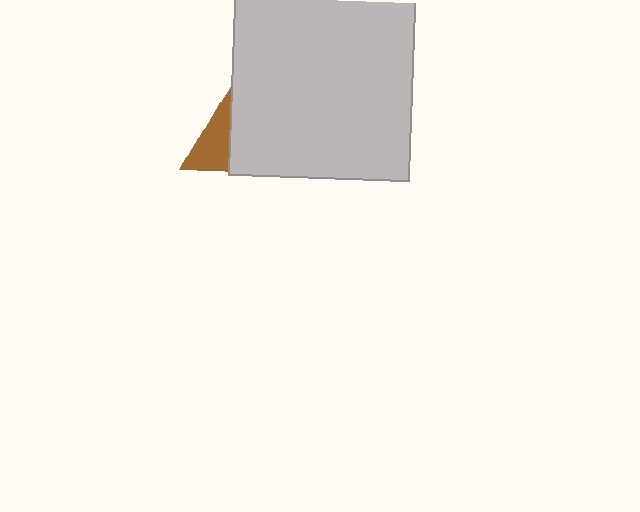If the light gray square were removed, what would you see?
You would see the complete brown triangle.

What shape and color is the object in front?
The object in front is a light gray square.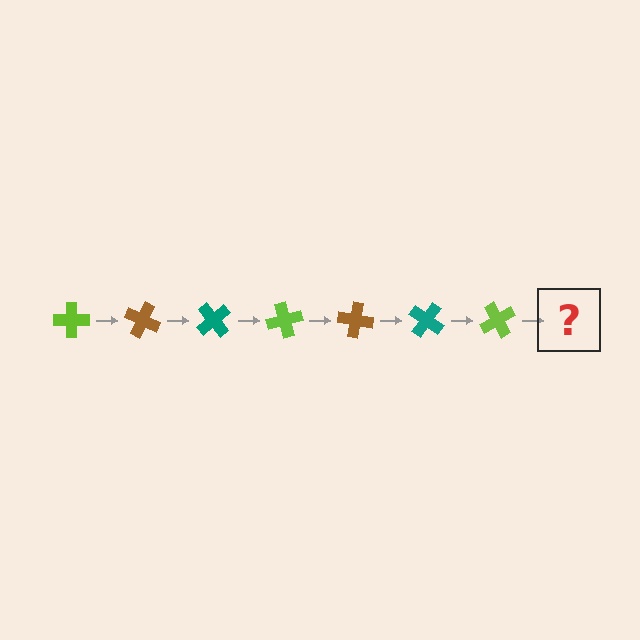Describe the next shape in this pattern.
It should be a brown cross, rotated 175 degrees from the start.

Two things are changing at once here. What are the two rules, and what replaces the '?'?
The two rules are that it rotates 25 degrees each step and the color cycles through lime, brown, and teal. The '?' should be a brown cross, rotated 175 degrees from the start.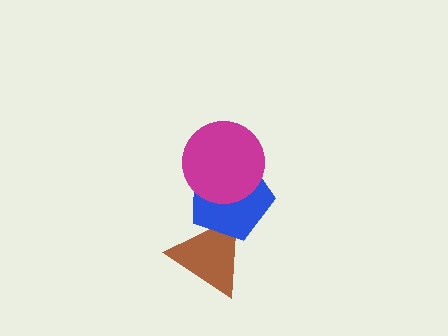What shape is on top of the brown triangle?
The blue pentagon is on top of the brown triangle.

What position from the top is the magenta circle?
The magenta circle is 1st from the top.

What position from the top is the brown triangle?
The brown triangle is 3rd from the top.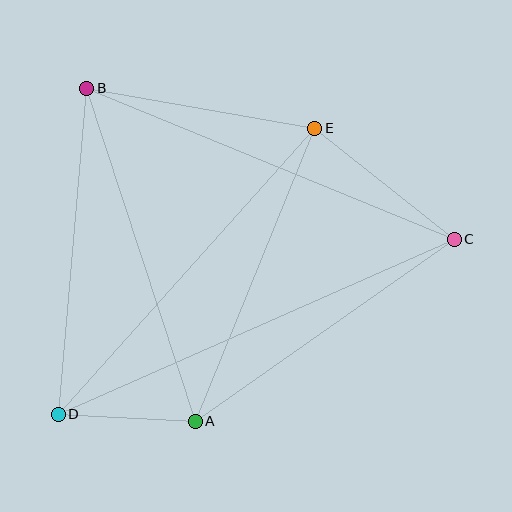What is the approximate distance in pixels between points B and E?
The distance between B and E is approximately 232 pixels.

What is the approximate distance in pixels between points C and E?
The distance between C and E is approximately 178 pixels.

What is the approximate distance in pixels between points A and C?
The distance between A and C is approximately 317 pixels.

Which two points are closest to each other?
Points A and D are closest to each other.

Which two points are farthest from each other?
Points C and D are farthest from each other.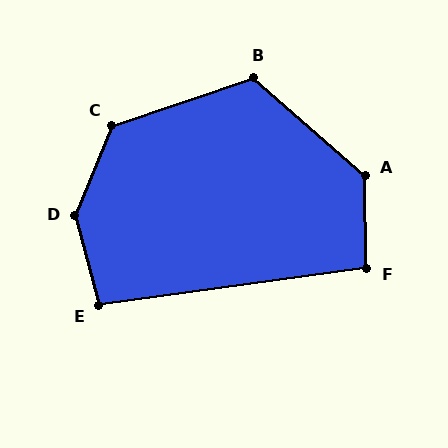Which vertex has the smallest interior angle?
F, at approximately 97 degrees.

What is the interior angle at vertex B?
Approximately 120 degrees (obtuse).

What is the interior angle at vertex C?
Approximately 131 degrees (obtuse).